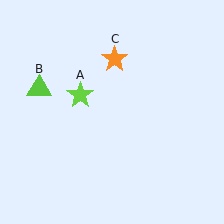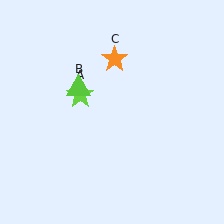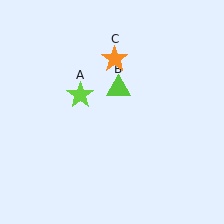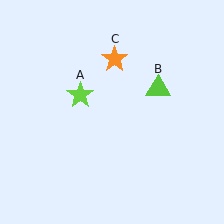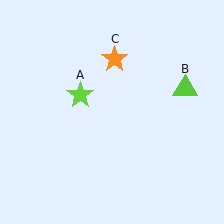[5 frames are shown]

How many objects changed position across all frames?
1 object changed position: lime triangle (object B).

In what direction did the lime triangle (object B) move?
The lime triangle (object B) moved right.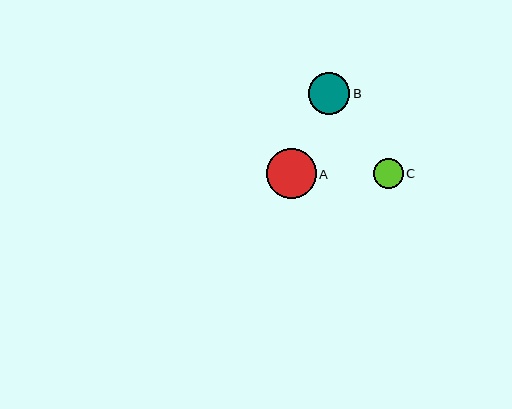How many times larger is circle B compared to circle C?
Circle B is approximately 1.4 times the size of circle C.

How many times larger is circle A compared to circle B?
Circle A is approximately 1.2 times the size of circle B.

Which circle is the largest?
Circle A is the largest with a size of approximately 50 pixels.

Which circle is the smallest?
Circle C is the smallest with a size of approximately 30 pixels.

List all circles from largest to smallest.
From largest to smallest: A, B, C.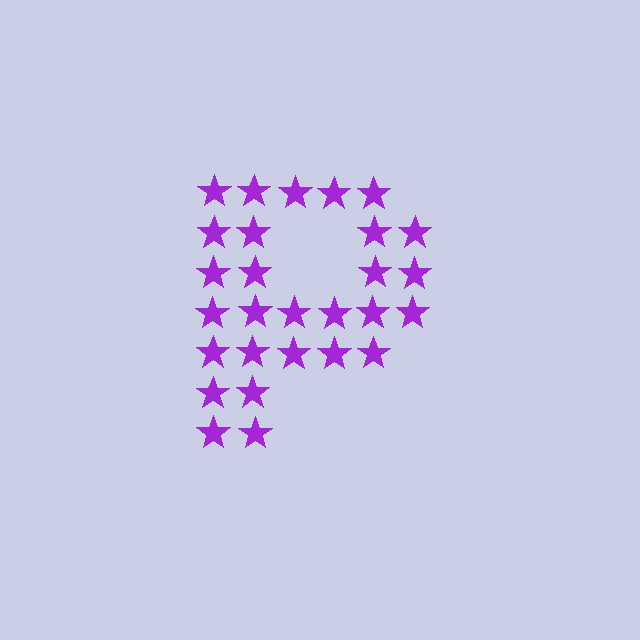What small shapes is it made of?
It is made of small stars.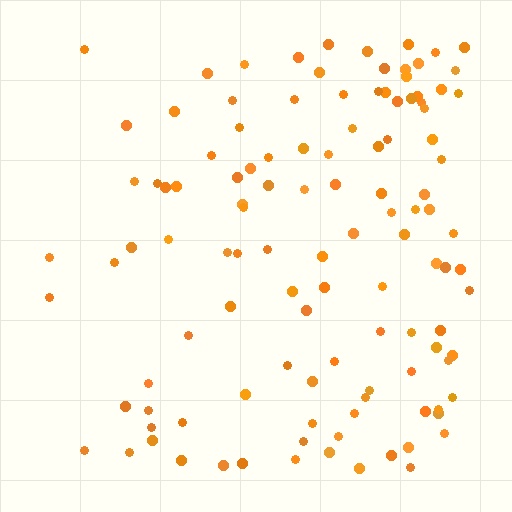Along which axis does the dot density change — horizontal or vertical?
Horizontal.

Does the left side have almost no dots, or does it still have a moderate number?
Still a moderate number, just noticeably fewer than the right.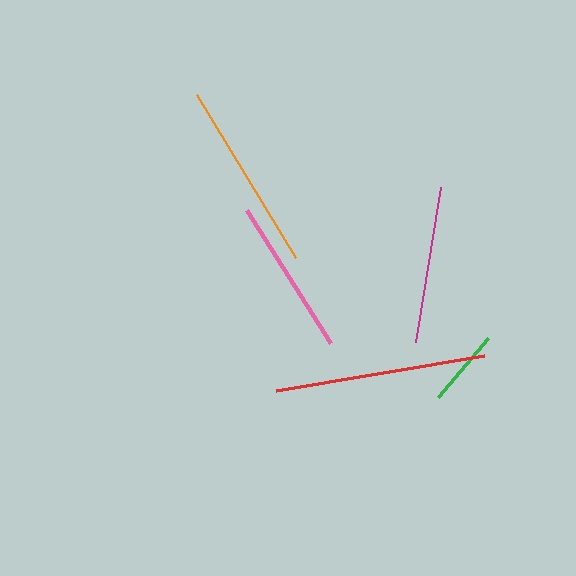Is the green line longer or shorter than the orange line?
The orange line is longer than the green line.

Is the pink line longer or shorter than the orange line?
The orange line is longer than the pink line.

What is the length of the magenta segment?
The magenta segment is approximately 157 pixels long.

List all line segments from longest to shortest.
From longest to shortest: red, orange, pink, magenta, green.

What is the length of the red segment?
The red segment is approximately 211 pixels long.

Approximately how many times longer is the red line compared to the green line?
The red line is approximately 2.7 times the length of the green line.